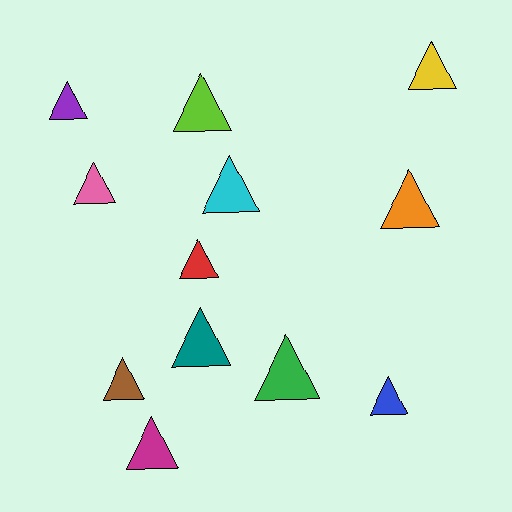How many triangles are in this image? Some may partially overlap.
There are 12 triangles.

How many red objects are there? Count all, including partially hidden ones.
There is 1 red object.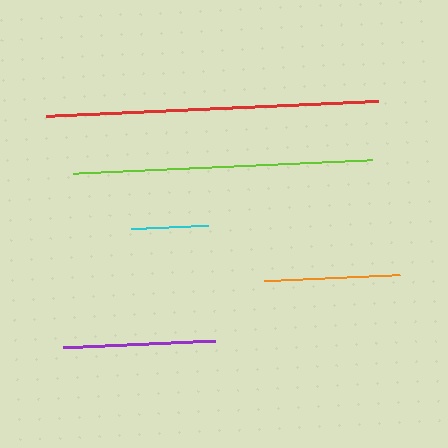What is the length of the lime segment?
The lime segment is approximately 300 pixels long.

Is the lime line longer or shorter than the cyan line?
The lime line is longer than the cyan line.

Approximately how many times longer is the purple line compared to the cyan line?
The purple line is approximately 2.0 times the length of the cyan line.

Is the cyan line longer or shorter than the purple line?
The purple line is longer than the cyan line.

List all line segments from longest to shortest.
From longest to shortest: red, lime, purple, orange, cyan.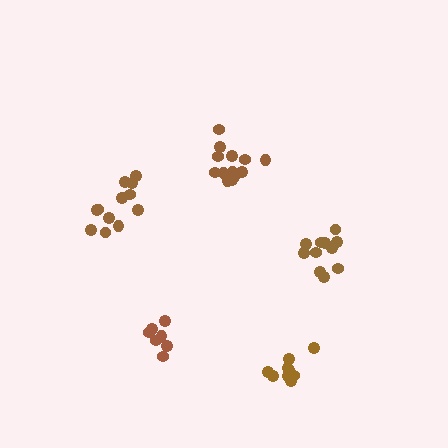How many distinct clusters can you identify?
There are 5 distinct clusters.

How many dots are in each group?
Group 1: 11 dots, Group 2: 12 dots, Group 3: 9 dots, Group 4: 13 dots, Group 5: 7 dots (52 total).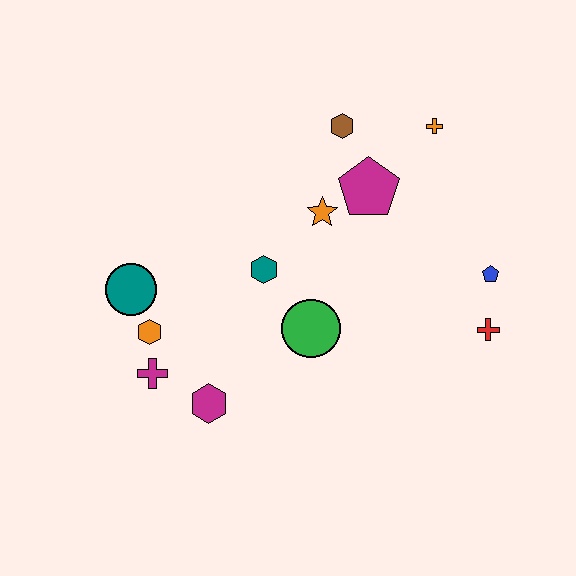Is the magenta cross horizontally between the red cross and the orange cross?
No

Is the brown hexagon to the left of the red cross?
Yes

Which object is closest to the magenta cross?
The orange hexagon is closest to the magenta cross.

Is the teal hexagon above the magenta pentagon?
No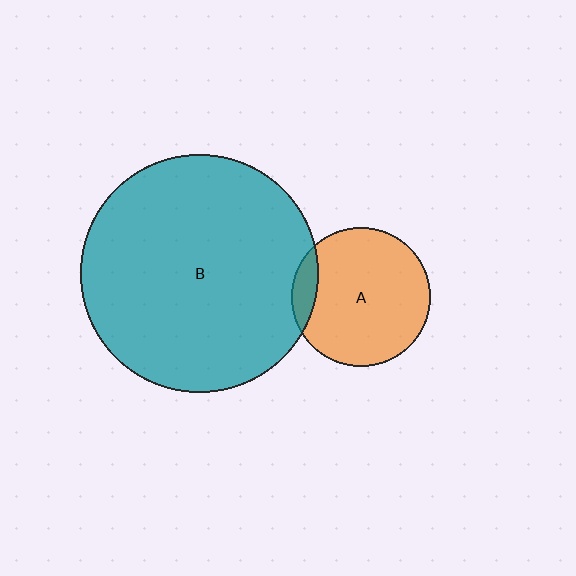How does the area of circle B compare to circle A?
Approximately 2.9 times.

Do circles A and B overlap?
Yes.